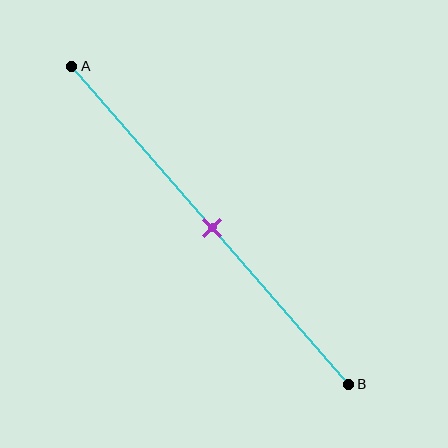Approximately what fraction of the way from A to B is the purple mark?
The purple mark is approximately 50% of the way from A to B.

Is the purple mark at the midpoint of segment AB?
Yes, the mark is approximately at the midpoint.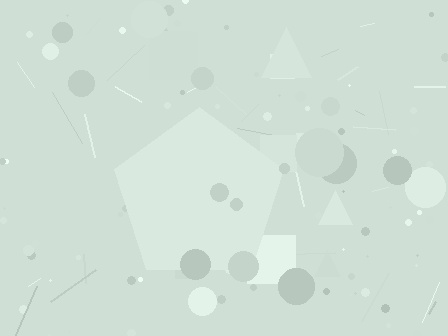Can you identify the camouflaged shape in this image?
The camouflaged shape is a pentagon.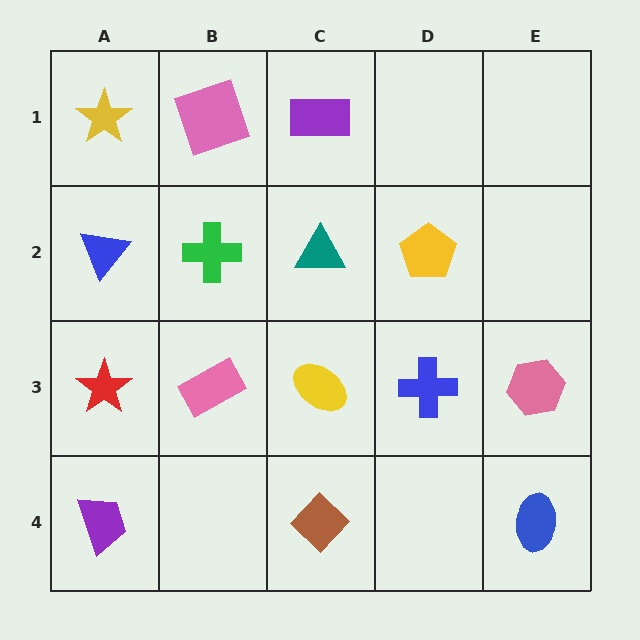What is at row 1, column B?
A pink square.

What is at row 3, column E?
A pink hexagon.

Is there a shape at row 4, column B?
No, that cell is empty.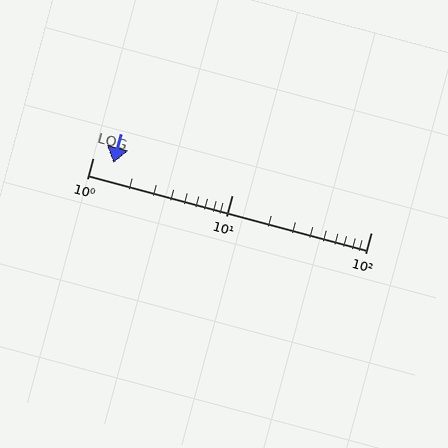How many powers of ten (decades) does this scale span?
The scale spans 2 decades, from 1 to 100.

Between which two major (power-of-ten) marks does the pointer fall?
The pointer is between 1 and 10.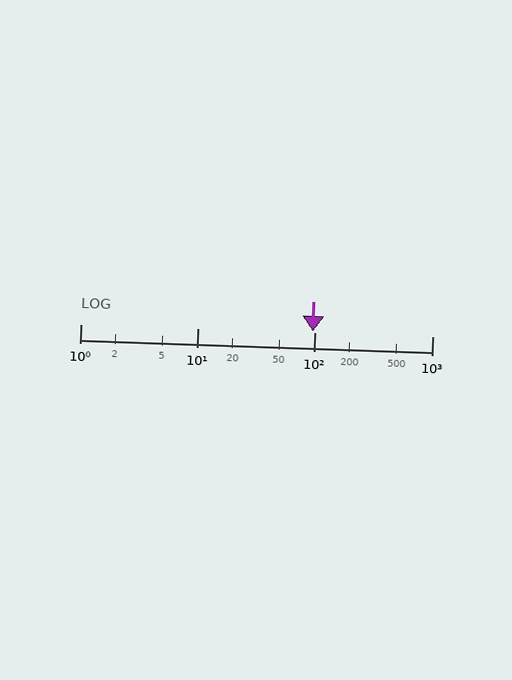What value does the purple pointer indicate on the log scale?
The pointer indicates approximately 95.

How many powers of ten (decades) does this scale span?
The scale spans 3 decades, from 1 to 1000.